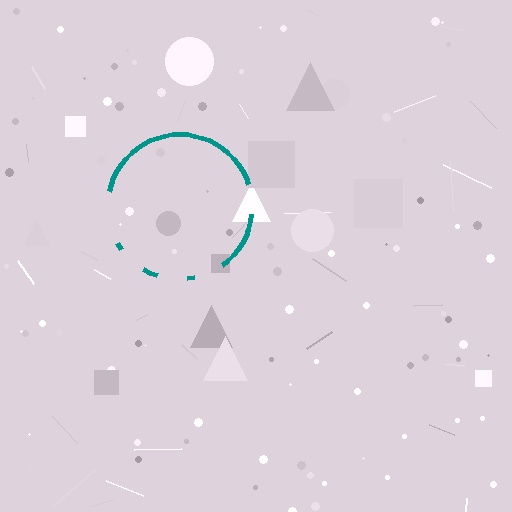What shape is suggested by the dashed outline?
The dashed outline suggests a circle.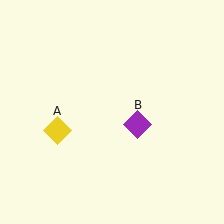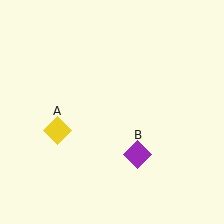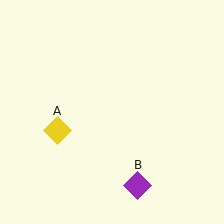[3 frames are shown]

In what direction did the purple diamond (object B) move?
The purple diamond (object B) moved down.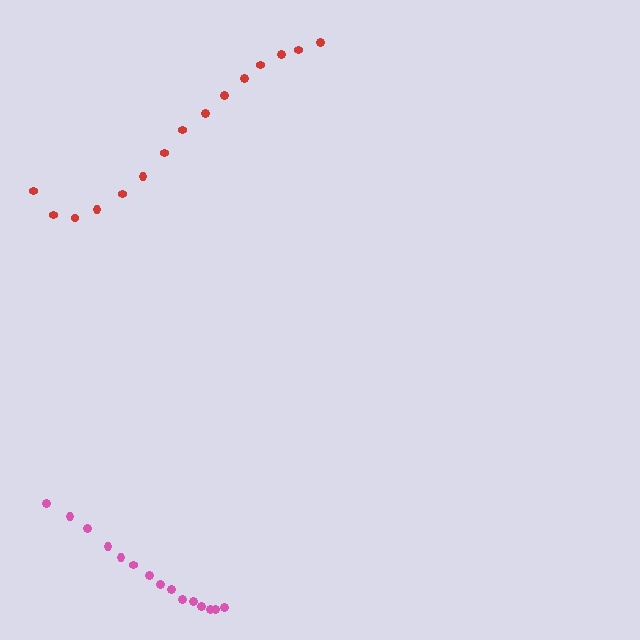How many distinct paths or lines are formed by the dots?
There are 2 distinct paths.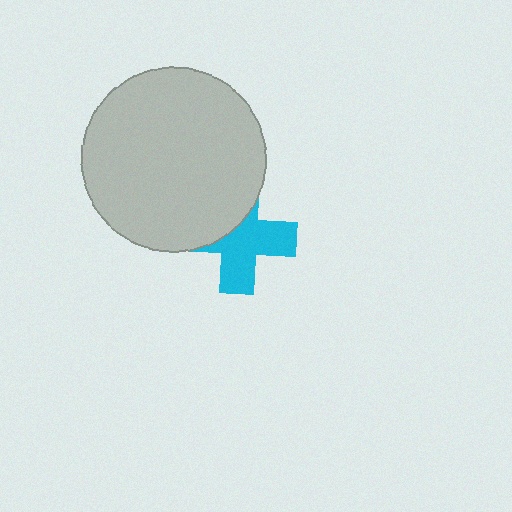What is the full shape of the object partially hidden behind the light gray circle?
The partially hidden object is a cyan cross.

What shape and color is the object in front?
The object in front is a light gray circle.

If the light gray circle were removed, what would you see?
You would see the complete cyan cross.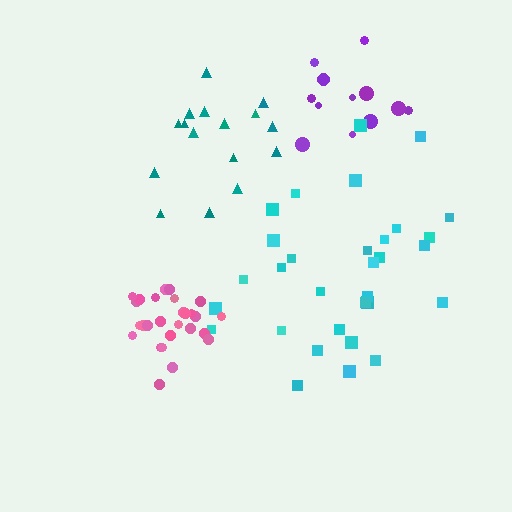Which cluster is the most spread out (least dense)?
Purple.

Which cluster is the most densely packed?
Pink.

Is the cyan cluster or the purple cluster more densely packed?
Cyan.